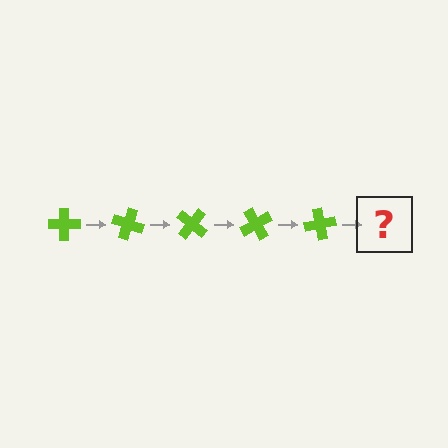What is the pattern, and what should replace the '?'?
The pattern is that the cross rotates 20 degrees each step. The '?' should be a lime cross rotated 100 degrees.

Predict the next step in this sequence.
The next step is a lime cross rotated 100 degrees.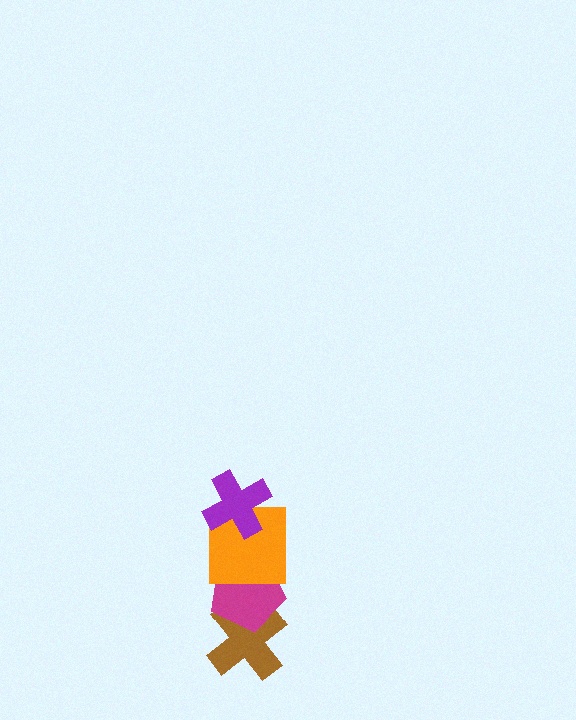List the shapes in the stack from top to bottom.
From top to bottom: the purple cross, the orange square, the magenta pentagon, the brown cross.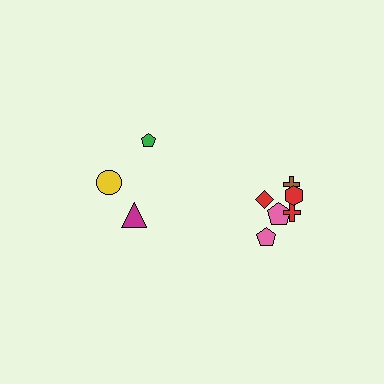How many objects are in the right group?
There are 6 objects.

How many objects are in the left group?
There are 3 objects.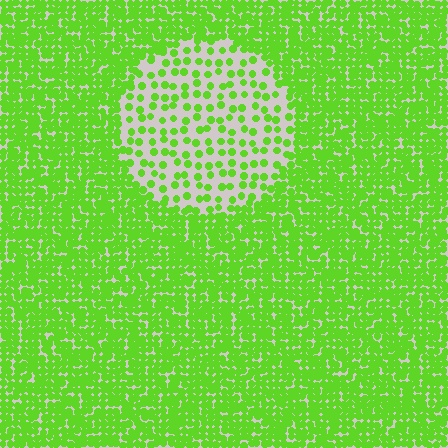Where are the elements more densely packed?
The elements are more densely packed outside the circle boundary.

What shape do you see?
I see a circle.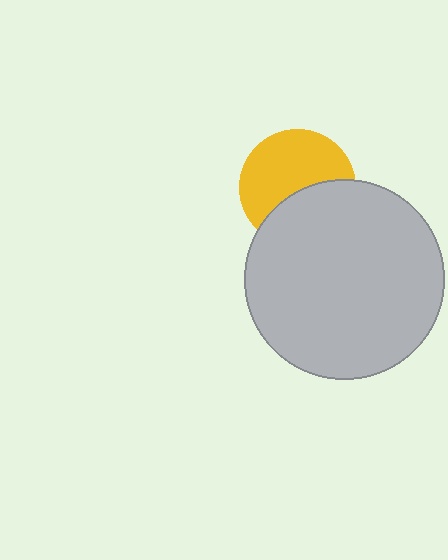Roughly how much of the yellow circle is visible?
About half of it is visible (roughly 59%).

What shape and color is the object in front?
The object in front is a light gray circle.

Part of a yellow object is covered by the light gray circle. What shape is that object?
It is a circle.